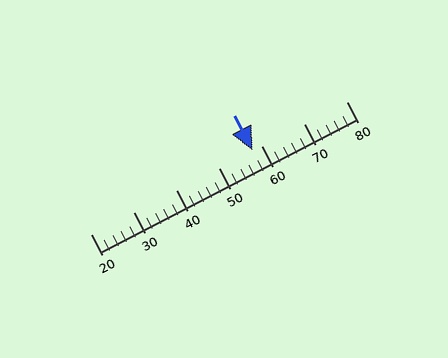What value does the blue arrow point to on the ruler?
The blue arrow points to approximately 58.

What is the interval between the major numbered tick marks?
The major tick marks are spaced 10 units apart.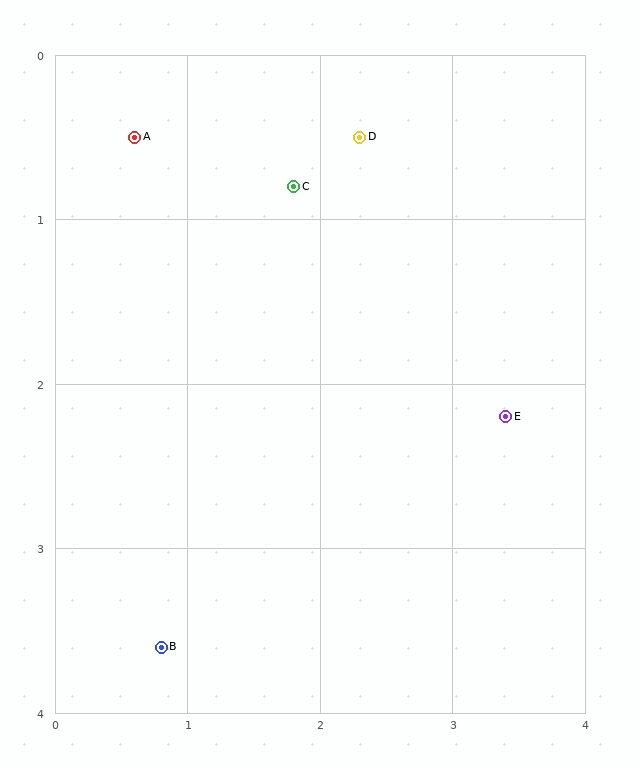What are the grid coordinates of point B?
Point B is at approximately (0.8, 3.6).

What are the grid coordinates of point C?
Point C is at approximately (1.8, 0.8).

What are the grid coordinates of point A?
Point A is at approximately (0.6, 0.5).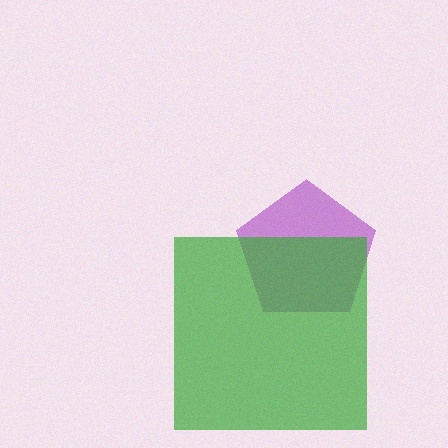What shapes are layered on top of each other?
The layered shapes are: a purple pentagon, a green square.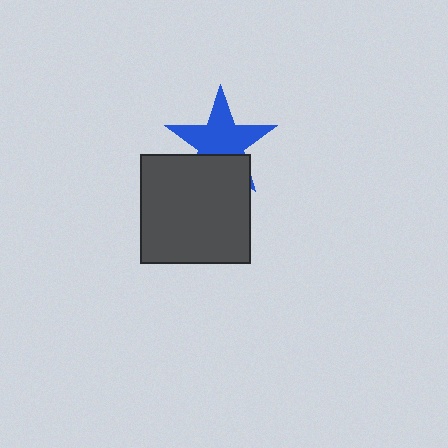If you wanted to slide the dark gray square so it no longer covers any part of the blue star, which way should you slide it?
Slide it down — that is the most direct way to separate the two shapes.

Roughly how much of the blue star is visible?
Most of it is visible (roughly 66%).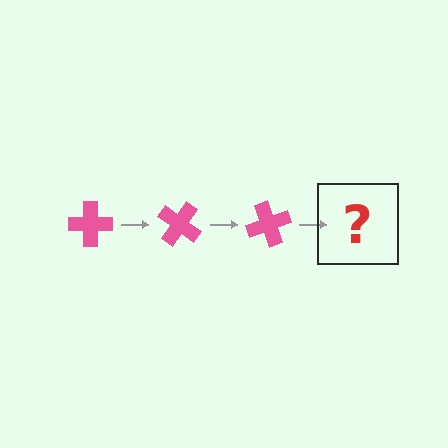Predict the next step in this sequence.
The next step is a pink cross rotated 105 degrees.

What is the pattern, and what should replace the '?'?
The pattern is that the cross rotates 35 degrees each step. The '?' should be a pink cross rotated 105 degrees.